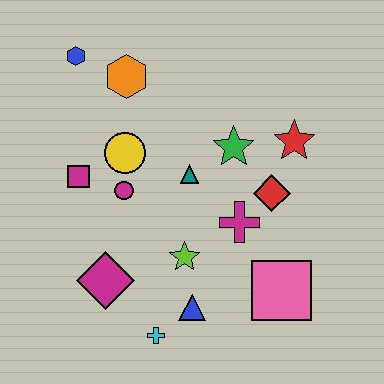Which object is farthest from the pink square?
The blue hexagon is farthest from the pink square.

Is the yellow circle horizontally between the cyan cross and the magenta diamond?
Yes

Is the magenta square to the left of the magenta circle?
Yes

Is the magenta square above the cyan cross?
Yes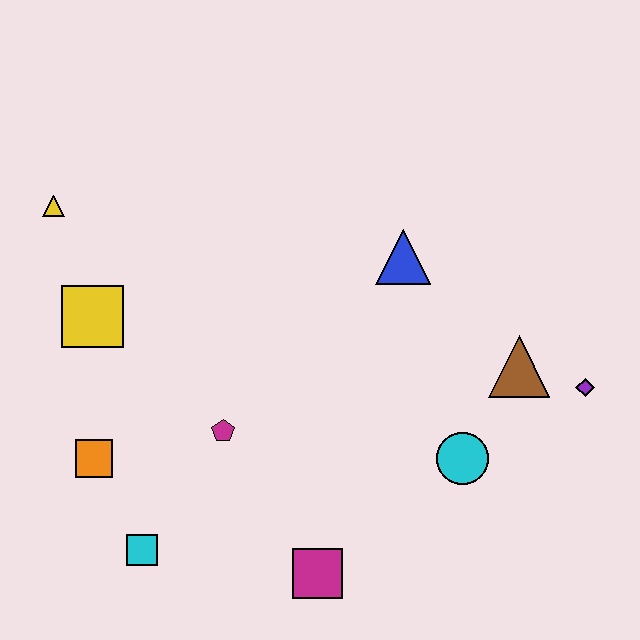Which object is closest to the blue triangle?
The brown triangle is closest to the blue triangle.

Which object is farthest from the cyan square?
The purple diamond is farthest from the cyan square.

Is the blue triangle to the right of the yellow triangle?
Yes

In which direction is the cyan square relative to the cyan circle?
The cyan square is to the left of the cyan circle.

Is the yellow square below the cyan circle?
No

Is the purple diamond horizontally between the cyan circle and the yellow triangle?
No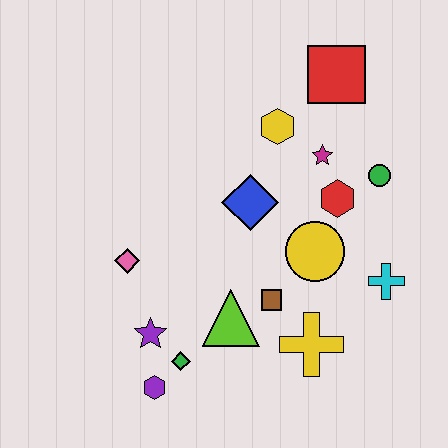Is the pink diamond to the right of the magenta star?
No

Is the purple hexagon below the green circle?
Yes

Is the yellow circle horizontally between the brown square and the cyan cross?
Yes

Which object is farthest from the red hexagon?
The purple hexagon is farthest from the red hexagon.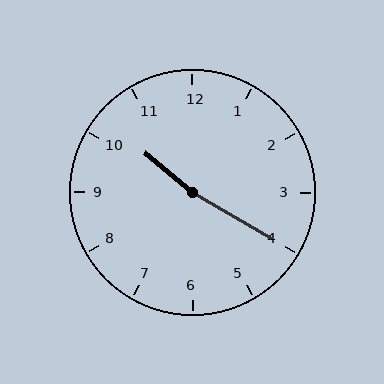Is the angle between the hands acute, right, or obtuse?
It is obtuse.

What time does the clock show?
10:20.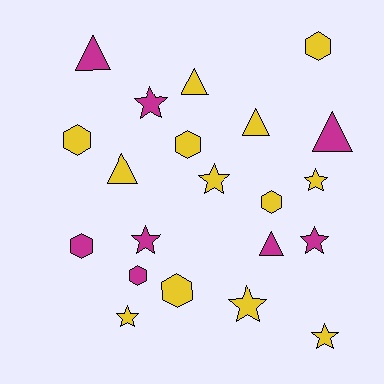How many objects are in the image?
There are 21 objects.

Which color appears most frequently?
Yellow, with 13 objects.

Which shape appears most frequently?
Star, with 8 objects.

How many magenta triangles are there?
There are 3 magenta triangles.